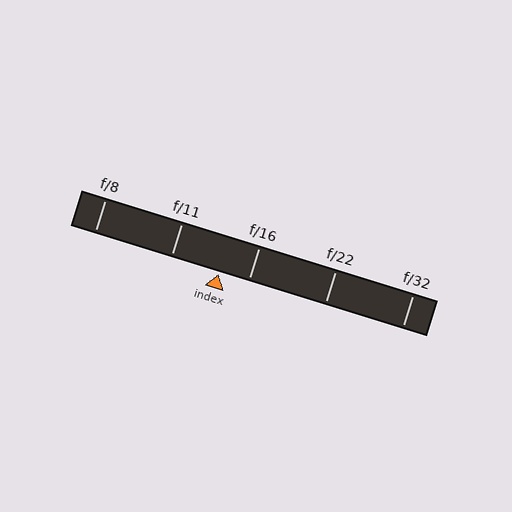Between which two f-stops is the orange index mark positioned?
The index mark is between f/11 and f/16.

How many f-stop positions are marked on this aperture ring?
There are 5 f-stop positions marked.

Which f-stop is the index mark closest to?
The index mark is closest to f/16.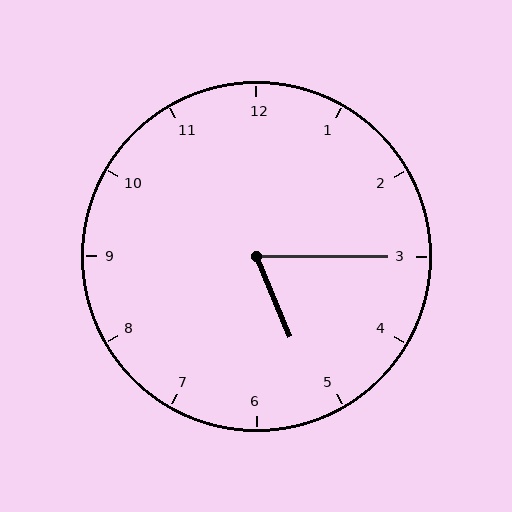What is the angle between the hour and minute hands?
Approximately 68 degrees.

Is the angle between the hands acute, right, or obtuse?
It is acute.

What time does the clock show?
5:15.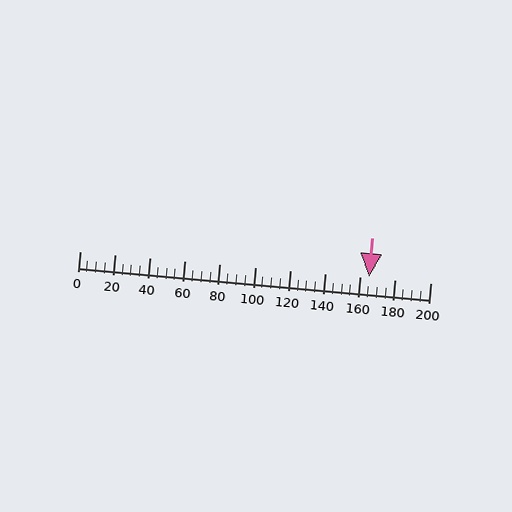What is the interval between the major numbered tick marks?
The major tick marks are spaced 20 units apart.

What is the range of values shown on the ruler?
The ruler shows values from 0 to 200.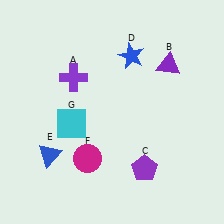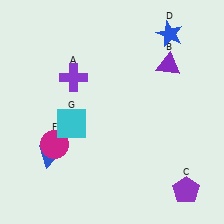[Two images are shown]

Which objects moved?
The objects that moved are: the purple pentagon (C), the blue star (D), the magenta circle (F).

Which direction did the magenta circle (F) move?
The magenta circle (F) moved left.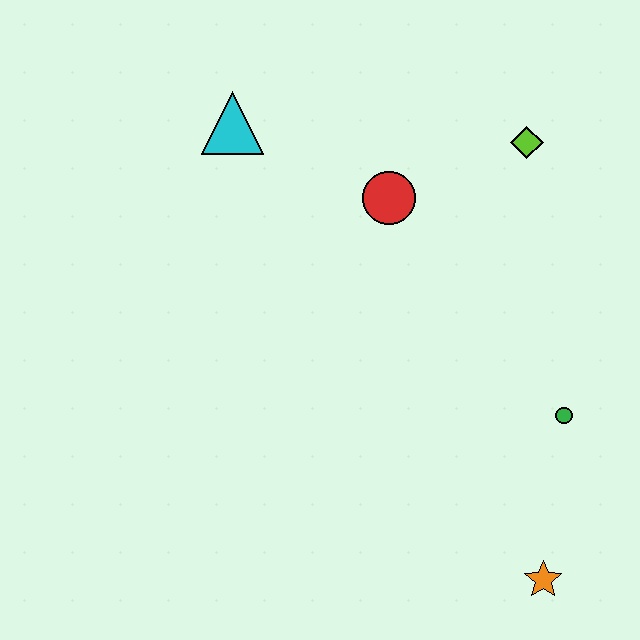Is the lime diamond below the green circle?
No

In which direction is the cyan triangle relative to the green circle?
The cyan triangle is to the left of the green circle.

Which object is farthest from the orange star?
The cyan triangle is farthest from the orange star.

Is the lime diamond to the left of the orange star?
Yes